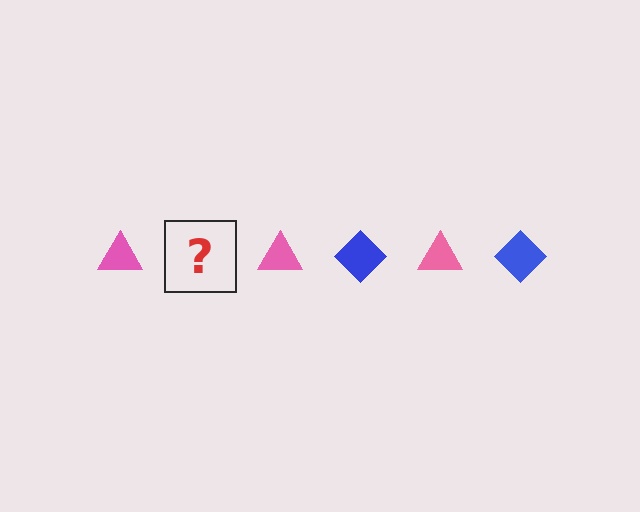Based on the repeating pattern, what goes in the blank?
The blank should be a blue diamond.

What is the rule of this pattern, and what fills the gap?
The rule is that the pattern alternates between pink triangle and blue diamond. The gap should be filled with a blue diamond.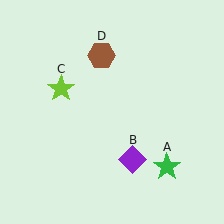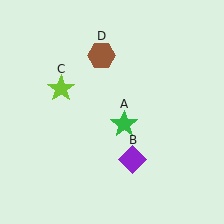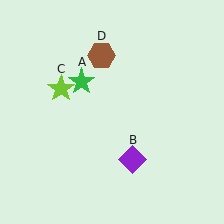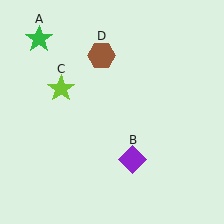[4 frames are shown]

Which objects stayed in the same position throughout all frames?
Purple diamond (object B) and lime star (object C) and brown hexagon (object D) remained stationary.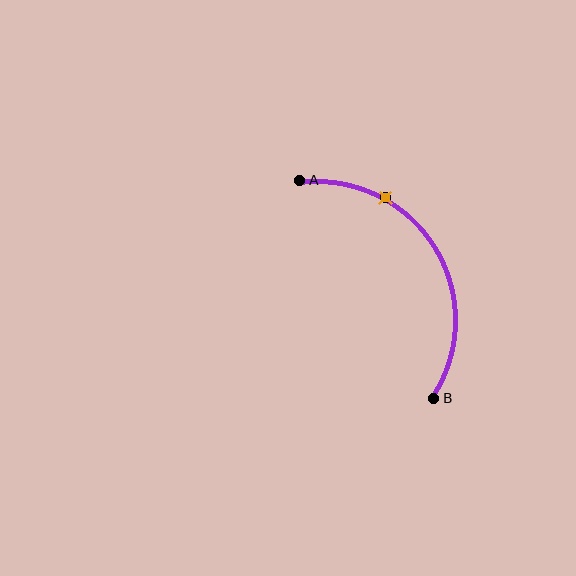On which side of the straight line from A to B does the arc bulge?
The arc bulges to the right of the straight line connecting A and B.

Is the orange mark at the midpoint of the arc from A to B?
No. The orange mark lies on the arc but is closer to endpoint A. The arc midpoint would be at the point on the curve equidistant along the arc from both A and B.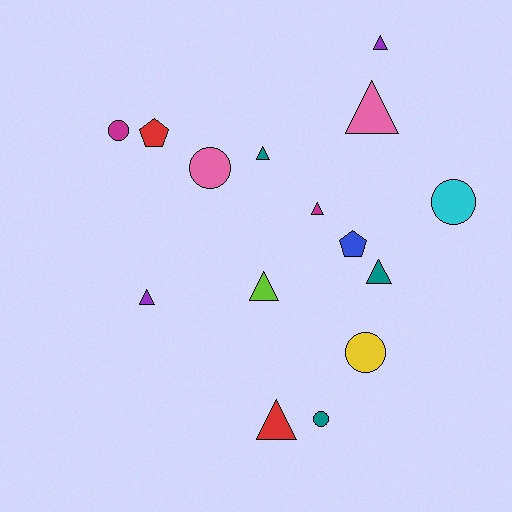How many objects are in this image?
There are 15 objects.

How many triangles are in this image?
There are 8 triangles.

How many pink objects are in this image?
There are 2 pink objects.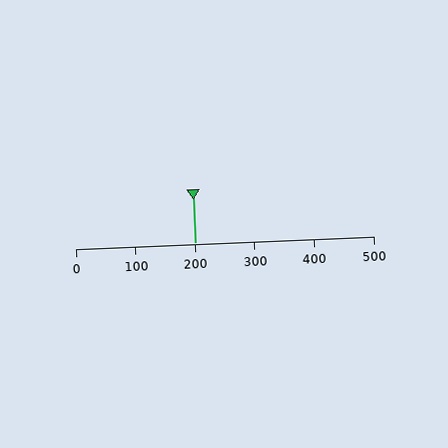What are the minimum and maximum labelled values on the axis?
The axis runs from 0 to 500.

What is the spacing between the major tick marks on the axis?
The major ticks are spaced 100 apart.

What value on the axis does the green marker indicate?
The marker indicates approximately 200.